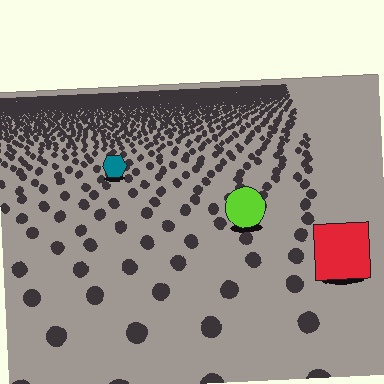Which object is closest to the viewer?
The red square is closest. The texture marks near it are larger and more spread out.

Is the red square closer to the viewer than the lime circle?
Yes. The red square is closer — you can tell from the texture gradient: the ground texture is coarser near it.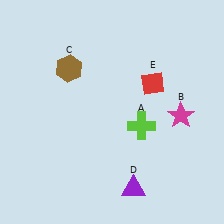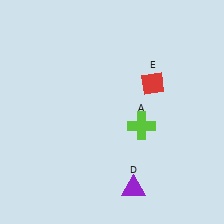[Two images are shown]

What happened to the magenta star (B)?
The magenta star (B) was removed in Image 2. It was in the bottom-right area of Image 1.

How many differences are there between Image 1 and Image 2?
There are 2 differences between the two images.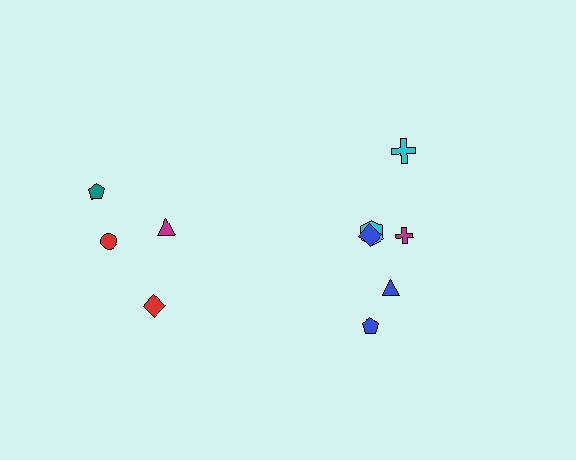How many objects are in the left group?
There are 4 objects.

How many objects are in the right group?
There are 6 objects.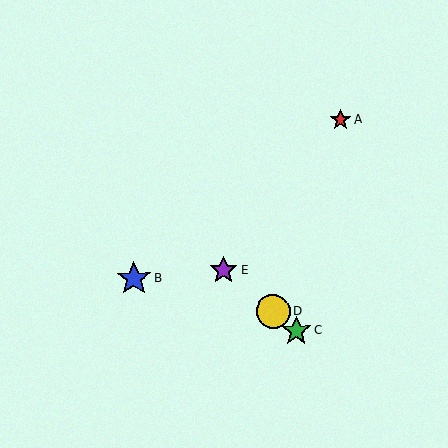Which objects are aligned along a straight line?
Objects C, D, E are aligned along a straight line.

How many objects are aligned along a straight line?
3 objects (C, D, E) are aligned along a straight line.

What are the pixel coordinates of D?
Object D is at (273, 311).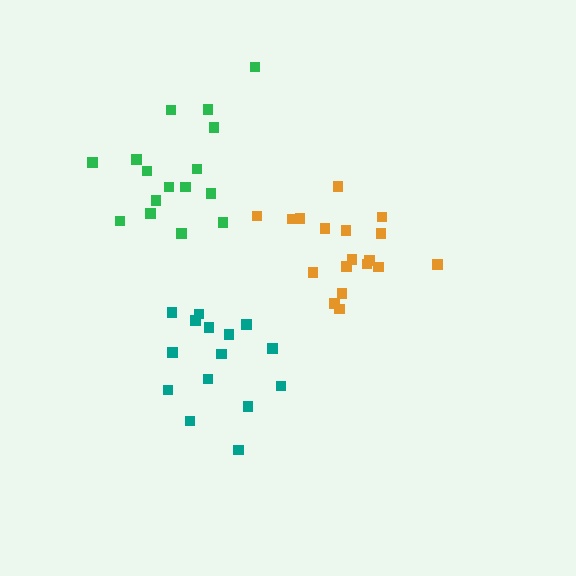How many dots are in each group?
Group 1: 15 dots, Group 2: 18 dots, Group 3: 16 dots (49 total).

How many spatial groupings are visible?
There are 3 spatial groupings.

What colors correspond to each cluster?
The clusters are colored: teal, orange, green.